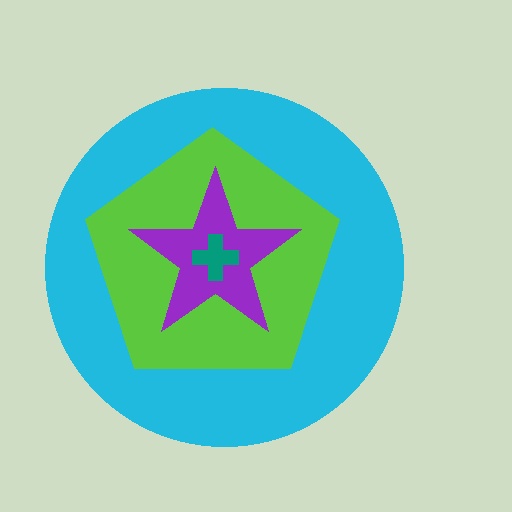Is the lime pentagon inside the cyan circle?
Yes.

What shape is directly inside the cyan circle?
The lime pentagon.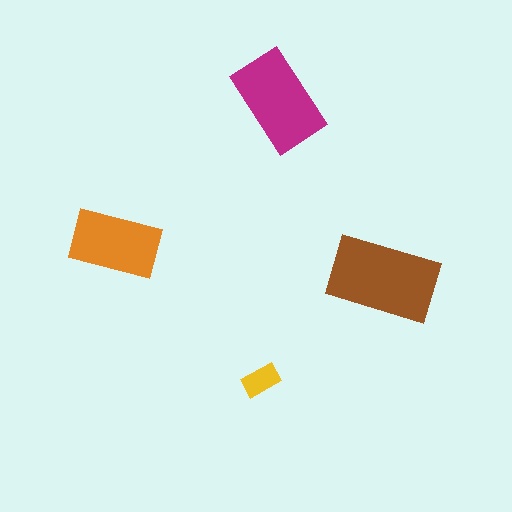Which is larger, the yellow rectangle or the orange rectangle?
The orange one.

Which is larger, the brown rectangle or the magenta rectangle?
The brown one.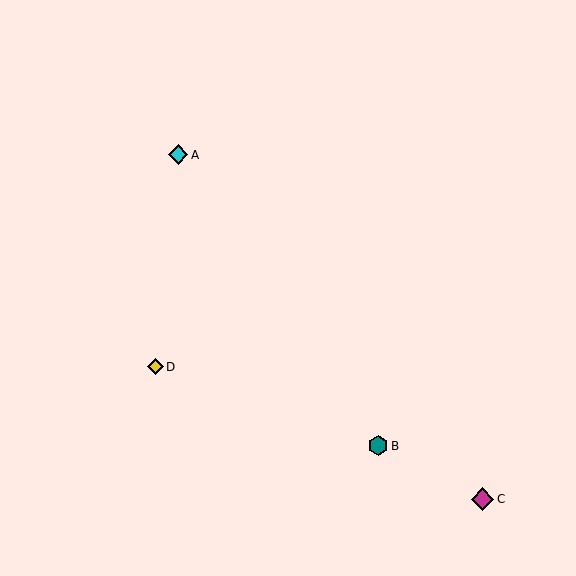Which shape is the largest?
The magenta diamond (labeled C) is the largest.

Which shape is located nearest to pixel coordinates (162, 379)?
The yellow diamond (labeled D) at (155, 367) is nearest to that location.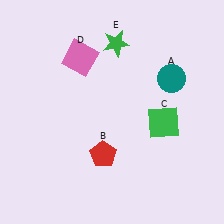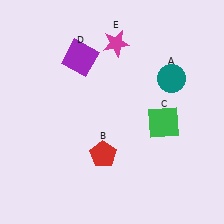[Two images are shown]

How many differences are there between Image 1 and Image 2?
There are 2 differences between the two images.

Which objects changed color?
D changed from pink to purple. E changed from green to magenta.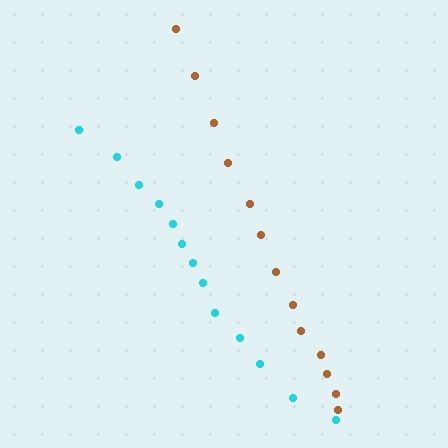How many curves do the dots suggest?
There are 2 distinct paths.